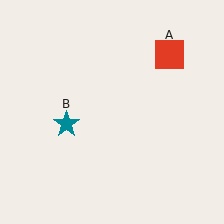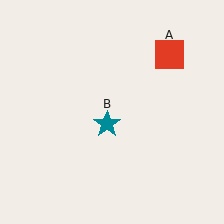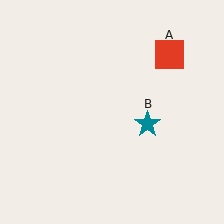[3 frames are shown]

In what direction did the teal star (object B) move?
The teal star (object B) moved right.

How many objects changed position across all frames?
1 object changed position: teal star (object B).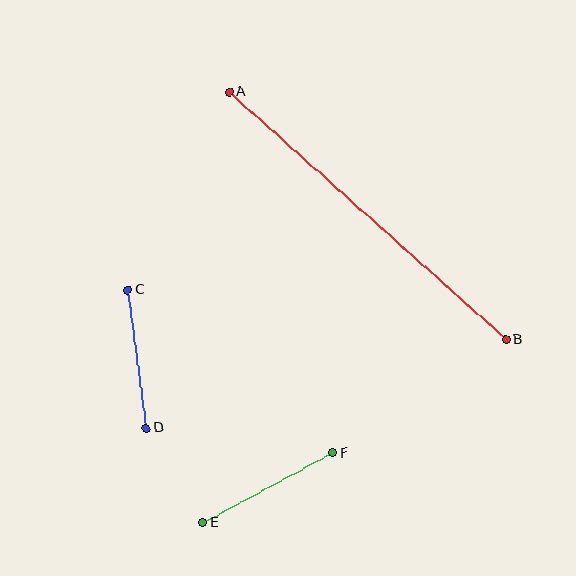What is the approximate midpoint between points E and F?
The midpoint is at approximately (268, 488) pixels.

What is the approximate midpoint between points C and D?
The midpoint is at approximately (137, 359) pixels.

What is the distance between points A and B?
The distance is approximately 372 pixels.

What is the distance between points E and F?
The distance is approximately 147 pixels.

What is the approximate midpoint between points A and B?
The midpoint is at approximately (367, 216) pixels.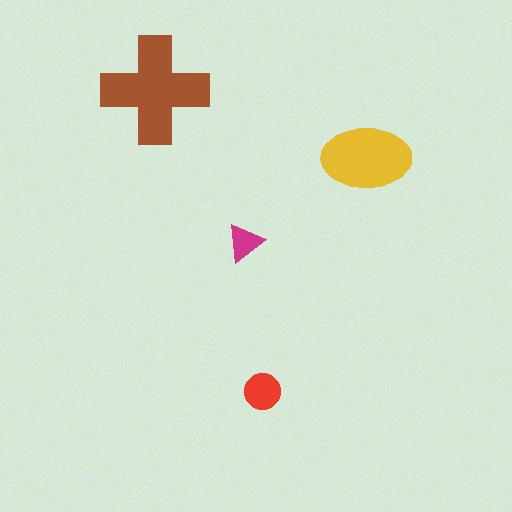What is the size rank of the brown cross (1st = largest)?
1st.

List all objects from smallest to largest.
The magenta triangle, the red circle, the yellow ellipse, the brown cross.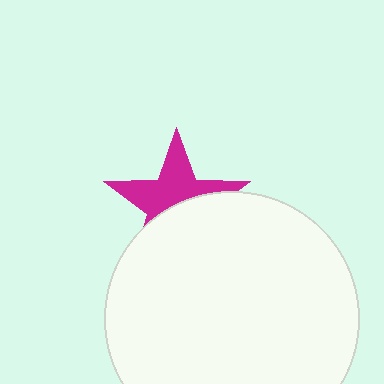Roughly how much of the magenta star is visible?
About half of it is visible (roughly 52%).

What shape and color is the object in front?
The object in front is a white circle.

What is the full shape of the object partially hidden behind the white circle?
The partially hidden object is a magenta star.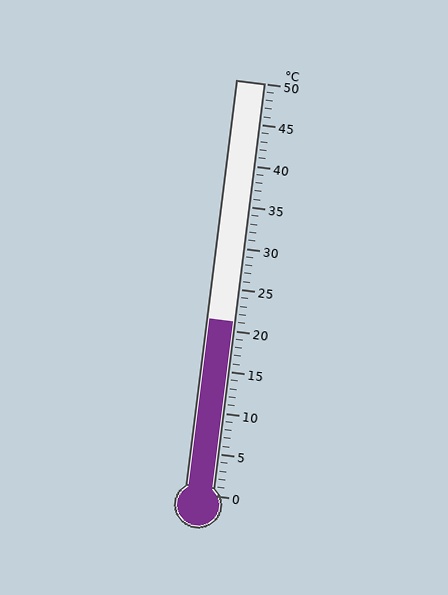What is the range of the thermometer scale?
The thermometer scale ranges from 0°C to 50°C.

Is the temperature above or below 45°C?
The temperature is below 45°C.